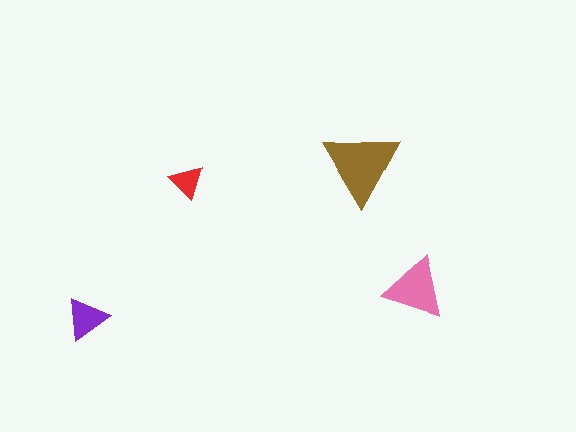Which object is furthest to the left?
The purple triangle is leftmost.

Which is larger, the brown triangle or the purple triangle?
The brown one.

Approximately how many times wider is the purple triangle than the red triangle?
About 1.5 times wider.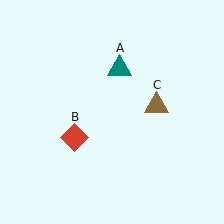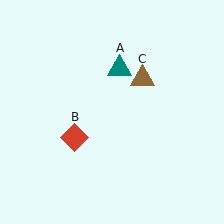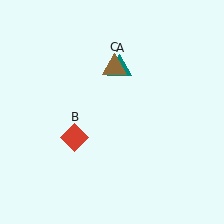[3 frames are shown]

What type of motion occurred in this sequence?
The brown triangle (object C) rotated counterclockwise around the center of the scene.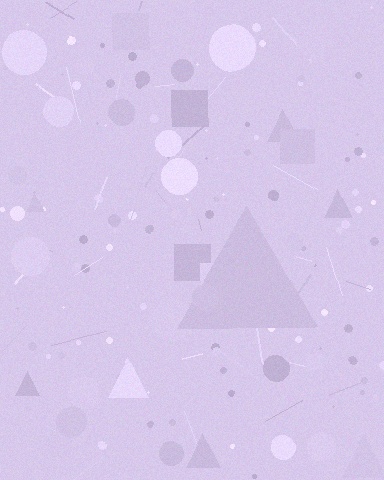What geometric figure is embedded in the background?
A triangle is embedded in the background.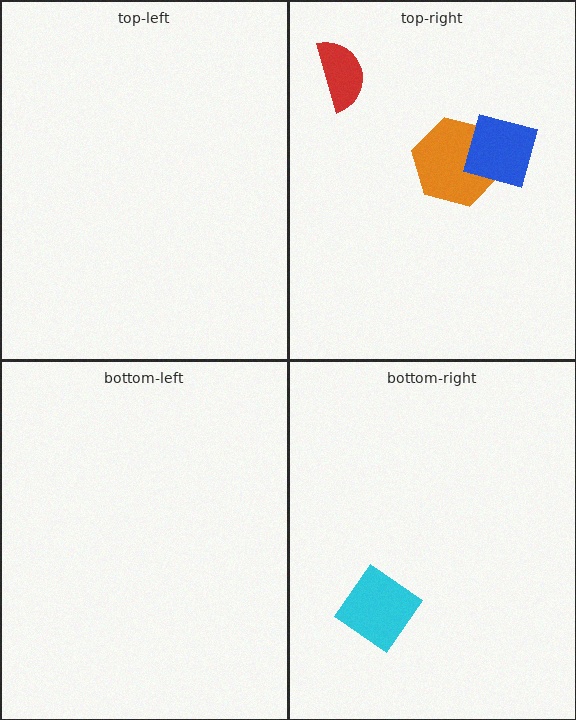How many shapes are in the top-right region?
3.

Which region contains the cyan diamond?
The bottom-right region.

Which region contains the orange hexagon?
The top-right region.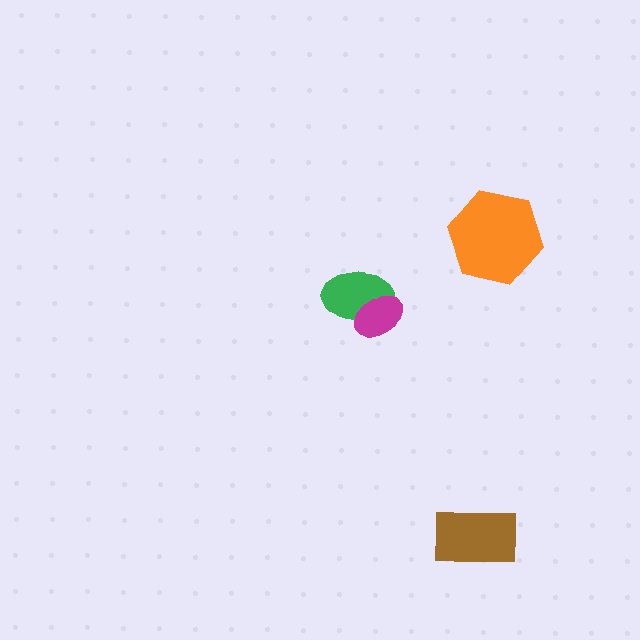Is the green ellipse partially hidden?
Yes, it is partially covered by another shape.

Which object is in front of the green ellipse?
The magenta ellipse is in front of the green ellipse.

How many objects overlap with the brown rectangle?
0 objects overlap with the brown rectangle.